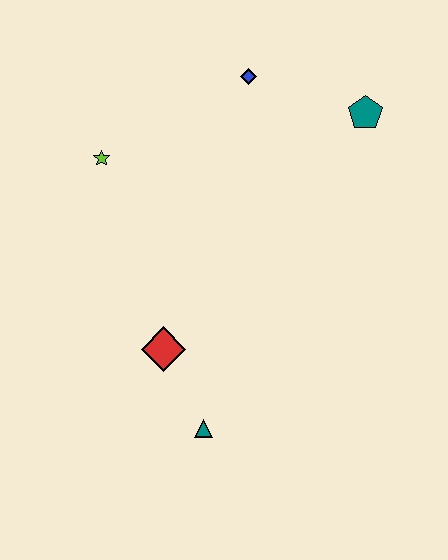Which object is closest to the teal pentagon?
The blue diamond is closest to the teal pentagon.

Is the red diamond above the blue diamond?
No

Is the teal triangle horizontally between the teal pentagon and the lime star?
Yes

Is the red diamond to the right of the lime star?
Yes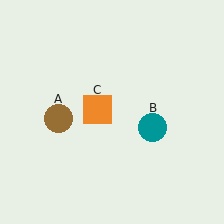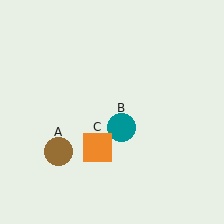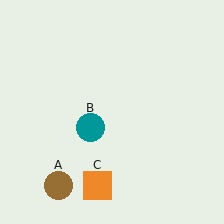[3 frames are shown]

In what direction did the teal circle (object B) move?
The teal circle (object B) moved left.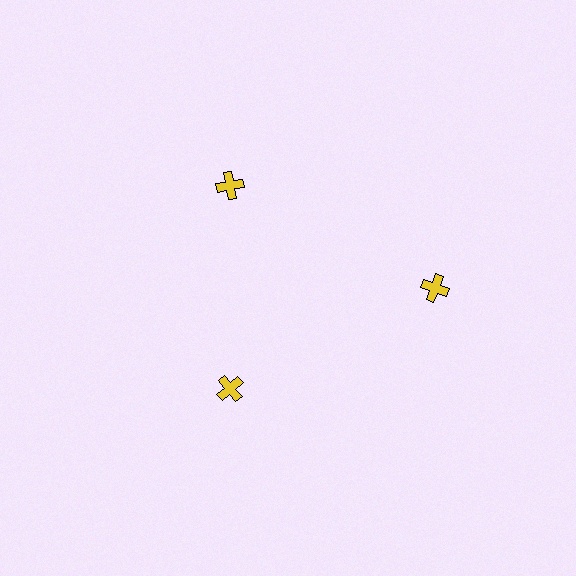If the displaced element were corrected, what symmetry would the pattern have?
It would have 3-fold rotational symmetry — the pattern would map onto itself every 120 degrees.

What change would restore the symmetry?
The symmetry would be restored by moving it inward, back onto the ring so that all 3 crosses sit at equal angles and equal distance from the center.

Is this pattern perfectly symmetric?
No. The 3 yellow crosses are arranged in a ring, but one element near the 3 o'clock position is pushed outward from the center, breaking the 3-fold rotational symmetry.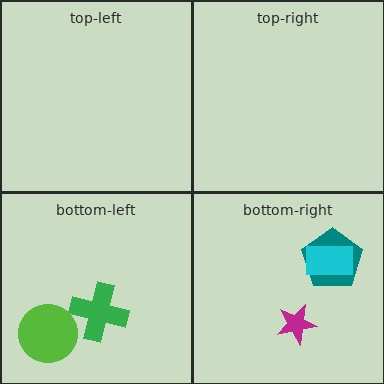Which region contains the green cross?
The bottom-left region.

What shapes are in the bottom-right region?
The teal pentagon, the magenta star, the cyan rectangle.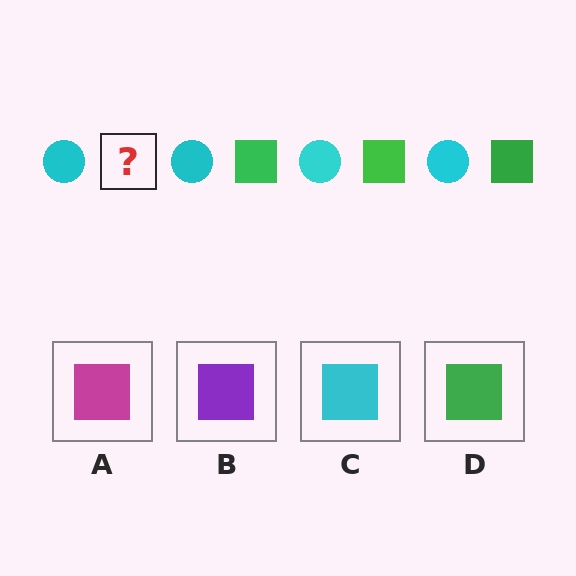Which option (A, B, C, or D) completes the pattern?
D.